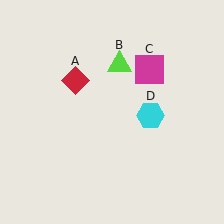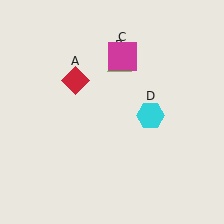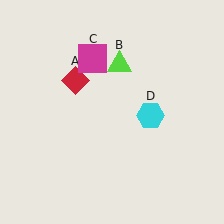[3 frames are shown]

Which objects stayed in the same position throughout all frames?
Red diamond (object A) and lime triangle (object B) and cyan hexagon (object D) remained stationary.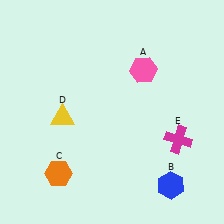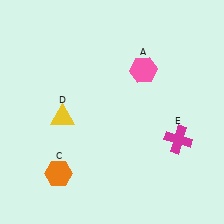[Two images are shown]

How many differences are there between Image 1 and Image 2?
There is 1 difference between the two images.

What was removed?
The blue hexagon (B) was removed in Image 2.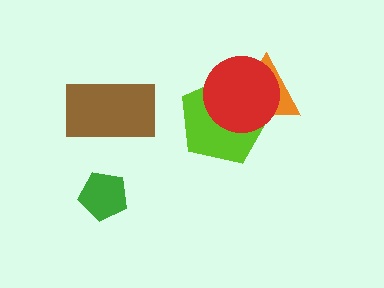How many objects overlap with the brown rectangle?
0 objects overlap with the brown rectangle.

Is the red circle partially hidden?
No, no other shape covers it.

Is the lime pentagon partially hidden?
Yes, it is partially covered by another shape.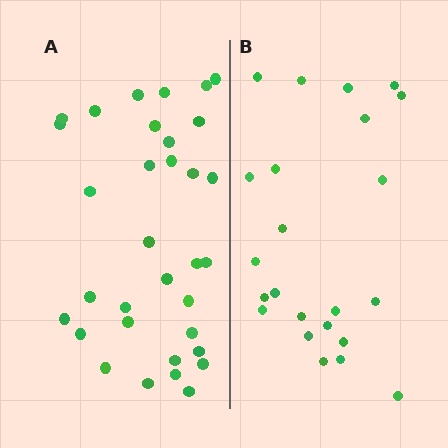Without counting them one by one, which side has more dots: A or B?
Region A (the left region) has more dots.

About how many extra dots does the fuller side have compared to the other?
Region A has roughly 10 or so more dots than region B.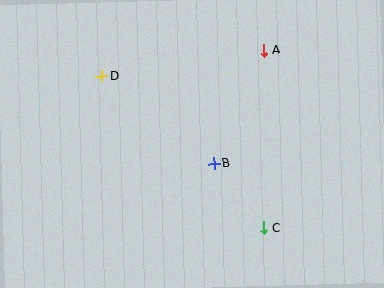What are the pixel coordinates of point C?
Point C is at (264, 228).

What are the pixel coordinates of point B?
Point B is at (214, 164).